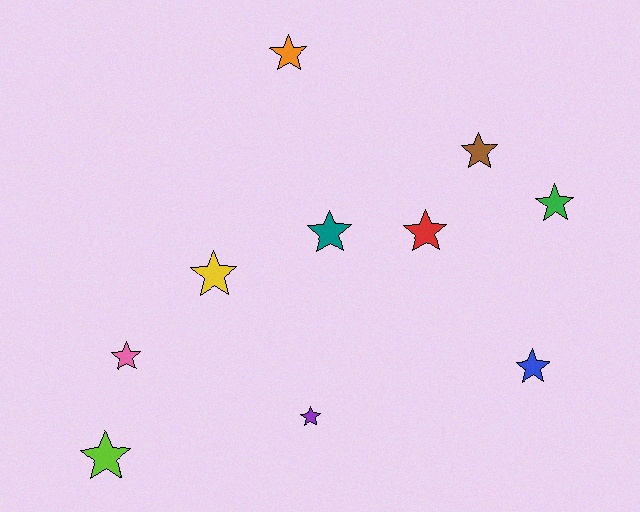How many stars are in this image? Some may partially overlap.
There are 10 stars.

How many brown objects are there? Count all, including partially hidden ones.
There is 1 brown object.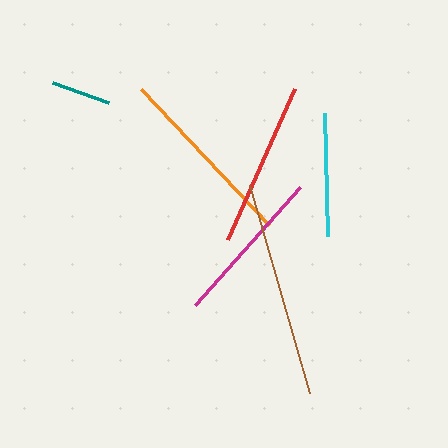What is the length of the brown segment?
The brown segment is approximately 216 pixels long.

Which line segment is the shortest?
The teal line is the shortest at approximately 60 pixels.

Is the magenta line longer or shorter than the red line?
The red line is longer than the magenta line.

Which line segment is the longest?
The brown line is the longest at approximately 216 pixels.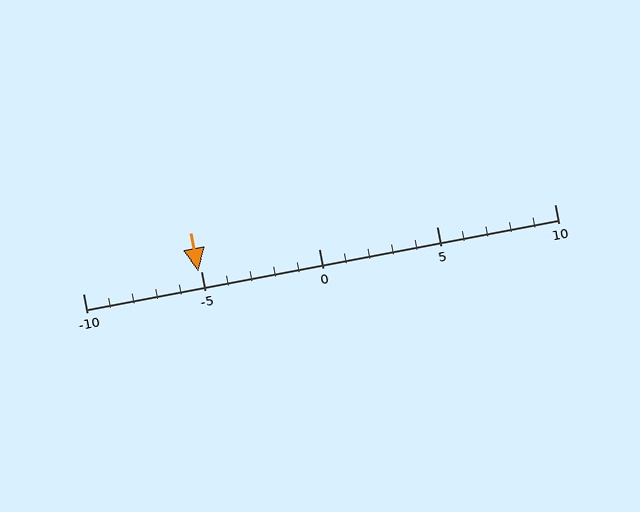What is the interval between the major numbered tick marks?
The major tick marks are spaced 5 units apart.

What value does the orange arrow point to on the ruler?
The orange arrow points to approximately -5.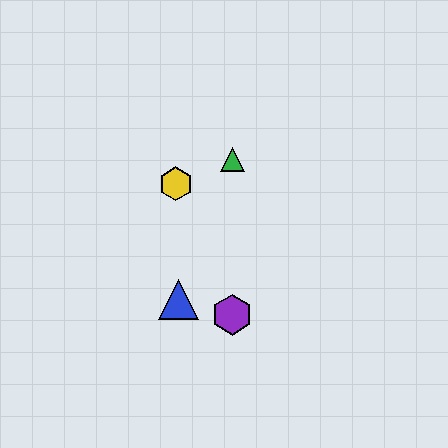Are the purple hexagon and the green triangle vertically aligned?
Yes, both are at x≈232.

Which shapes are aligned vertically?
The red triangle, the green triangle, the purple hexagon are aligned vertically.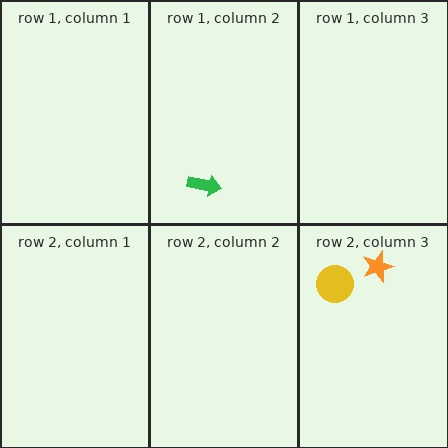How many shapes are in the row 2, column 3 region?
2.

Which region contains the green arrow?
The row 1, column 2 region.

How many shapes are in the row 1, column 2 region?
1.